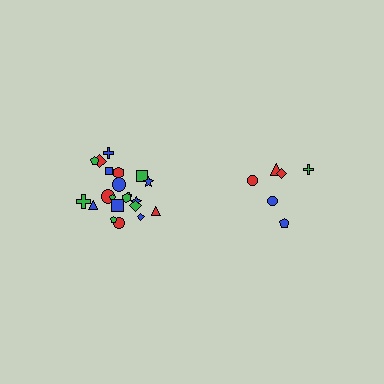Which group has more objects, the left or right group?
The left group.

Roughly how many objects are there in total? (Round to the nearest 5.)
Roughly 30 objects in total.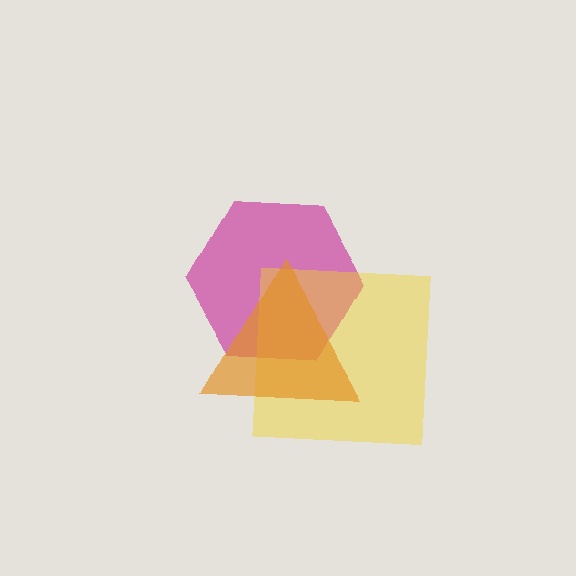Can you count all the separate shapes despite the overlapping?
Yes, there are 3 separate shapes.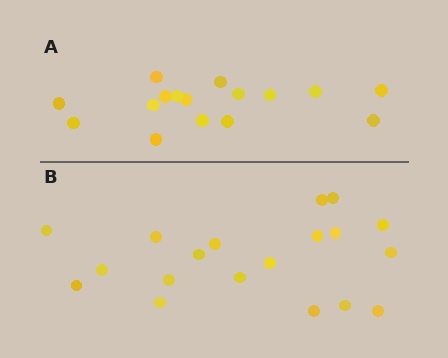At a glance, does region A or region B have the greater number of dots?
Region B (the bottom region) has more dots.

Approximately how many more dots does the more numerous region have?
Region B has just a few more — roughly 2 or 3 more dots than region A.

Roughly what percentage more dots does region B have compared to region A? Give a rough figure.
About 20% more.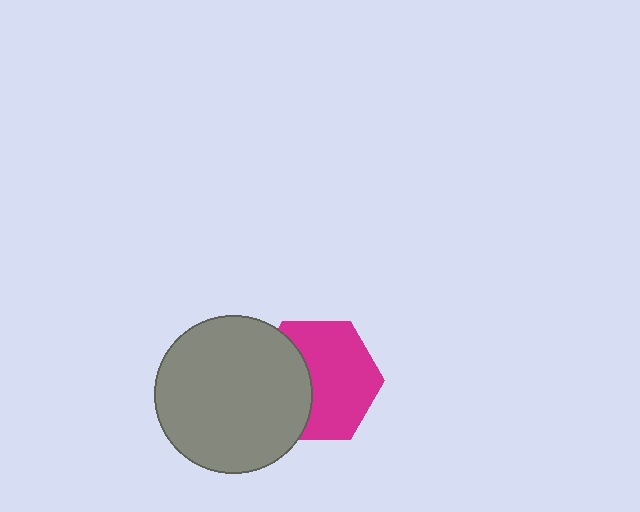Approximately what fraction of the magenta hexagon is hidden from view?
Roughly 37% of the magenta hexagon is hidden behind the gray circle.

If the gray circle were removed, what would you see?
You would see the complete magenta hexagon.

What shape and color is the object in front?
The object in front is a gray circle.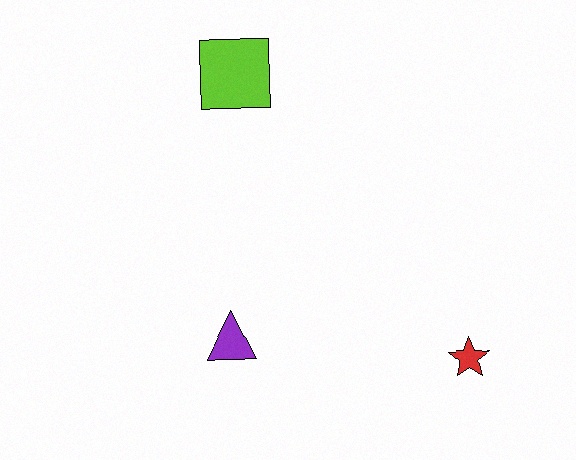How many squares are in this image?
There is 1 square.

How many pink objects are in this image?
There are no pink objects.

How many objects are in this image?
There are 3 objects.